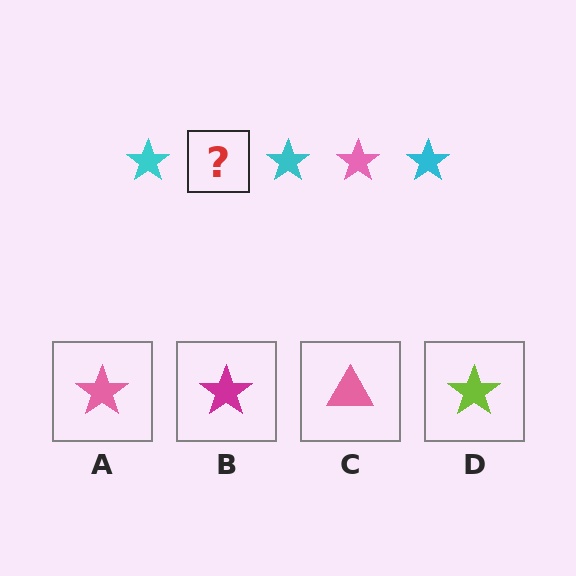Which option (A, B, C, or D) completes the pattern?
A.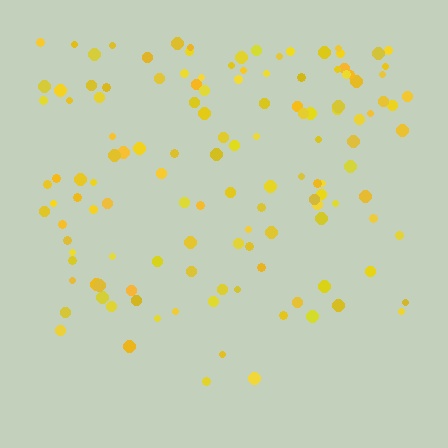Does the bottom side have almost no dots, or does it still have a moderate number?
Still a moderate number, just noticeably fewer than the top.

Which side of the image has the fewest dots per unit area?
The bottom.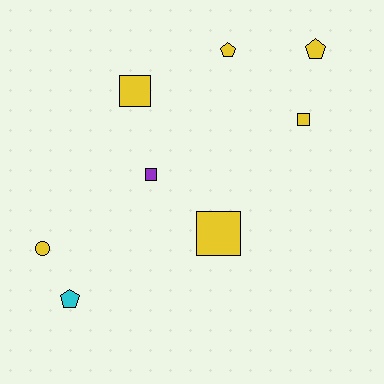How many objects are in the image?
There are 8 objects.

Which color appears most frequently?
Yellow, with 6 objects.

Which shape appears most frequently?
Square, with 4 objects.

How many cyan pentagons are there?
There is 1 cyan pentagon.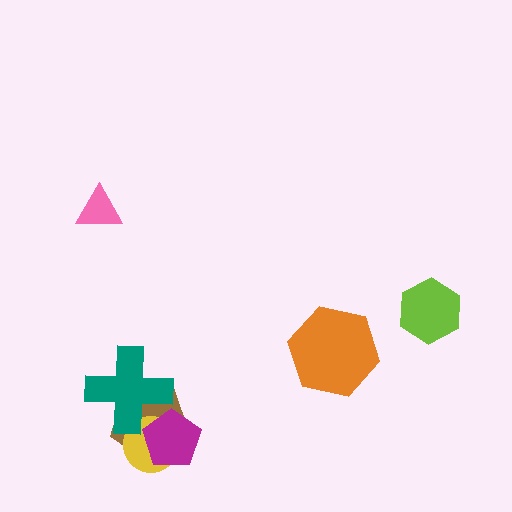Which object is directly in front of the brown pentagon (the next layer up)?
The yellow circle is directly in front of the brown pentagon.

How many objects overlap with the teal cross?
3 objects overlap with the teal cross.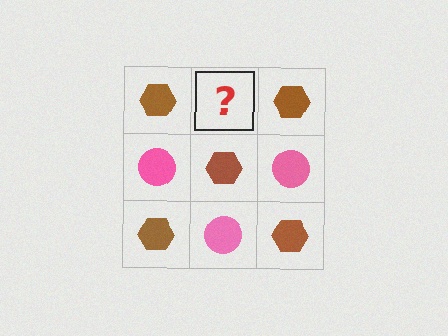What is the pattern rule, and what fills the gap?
The rule is that it alternates brown hexagon and pink circle in a checkerboard pattern. The gap should be filled with a pink circle.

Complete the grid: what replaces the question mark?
The question mark should be replaced with a pink circle.